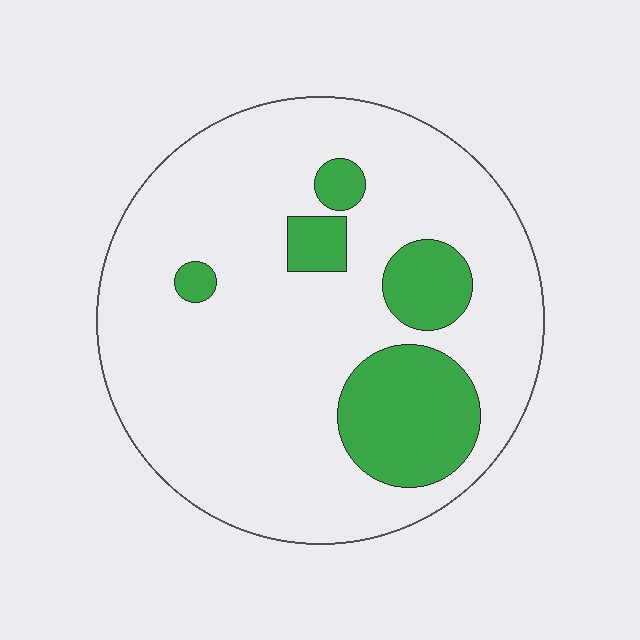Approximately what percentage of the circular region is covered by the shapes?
Approximately 20%.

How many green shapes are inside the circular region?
5.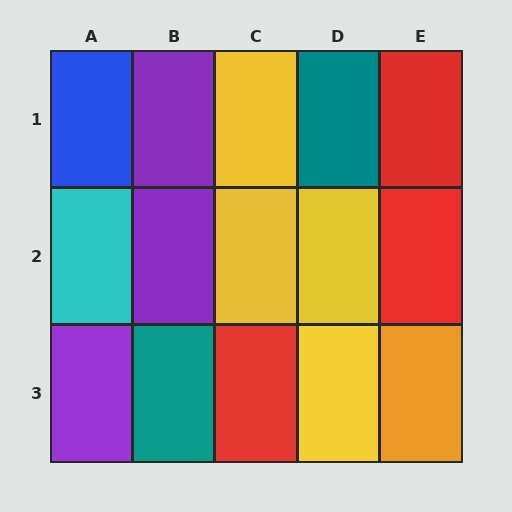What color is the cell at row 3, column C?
Red.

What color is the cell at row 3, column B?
Teal.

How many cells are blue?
1 cell is blue.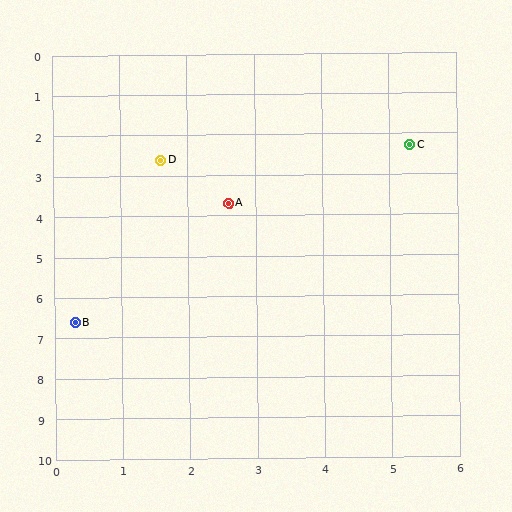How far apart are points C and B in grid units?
Points C and B are about 6.6 grid units apart.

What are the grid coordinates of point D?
Point D is at approximately (1.6, 2.6).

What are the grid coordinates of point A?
Point A is at approximately (2.6, 3.7).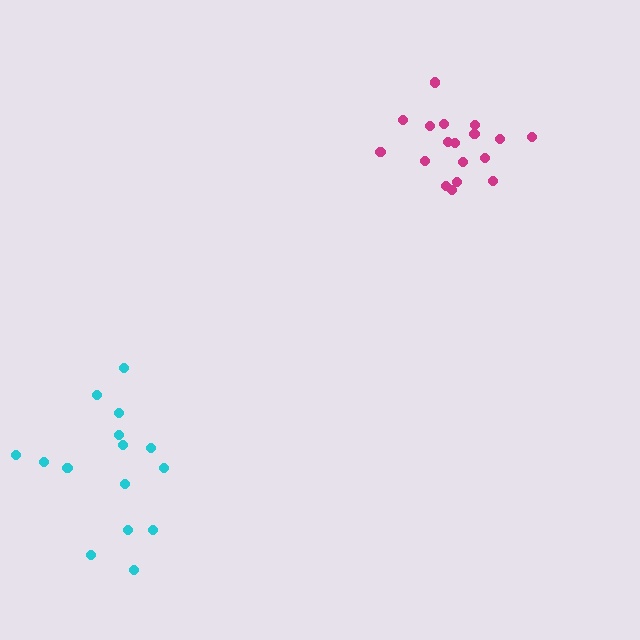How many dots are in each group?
Group 1: 15 dots, Group 2: 18 dots (33 total).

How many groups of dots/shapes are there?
There are 2 groups.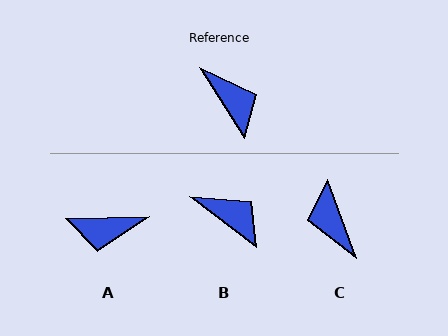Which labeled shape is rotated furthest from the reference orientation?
C, about 168 degrees away.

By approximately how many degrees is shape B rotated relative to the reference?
Approximately 21 degrees counter-clockwise.